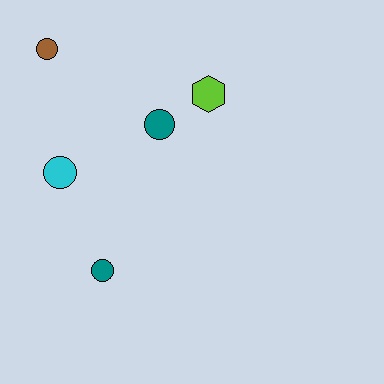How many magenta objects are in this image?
There are no magenta objects.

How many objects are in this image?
There are 5 objects.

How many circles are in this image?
There are 4 circles.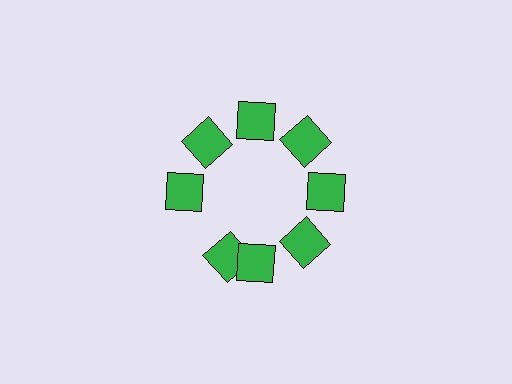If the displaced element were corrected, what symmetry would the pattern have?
It would have 8-fold rotational symmetry — the pattern would map onto itself every 45 degrees.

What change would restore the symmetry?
The symmetry would be restored by rotating it back into even spacing with its neighbors so that all 8 squares sit at equal angles and equal distance from the center.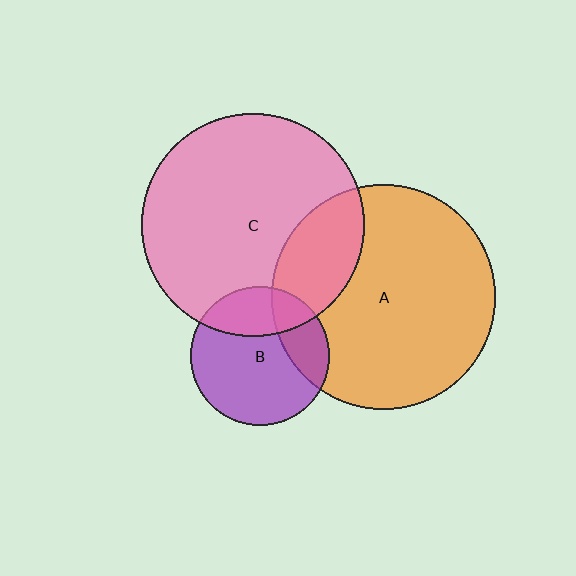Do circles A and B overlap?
Yes.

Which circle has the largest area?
Circle A (orange).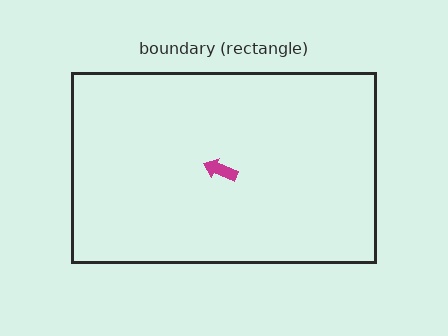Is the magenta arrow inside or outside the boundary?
Inside.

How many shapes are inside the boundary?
1 inside, 0 outside.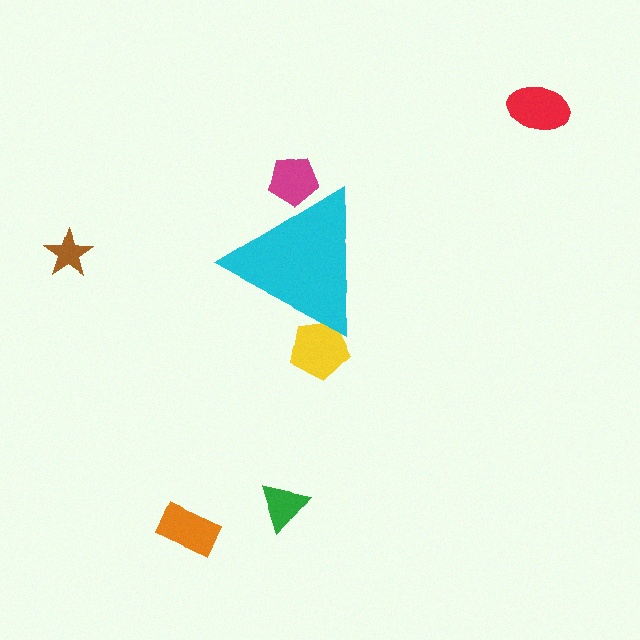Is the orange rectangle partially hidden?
No, the orange rectangle is fully visible.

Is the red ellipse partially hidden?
No, the red ellipse is fully visible.